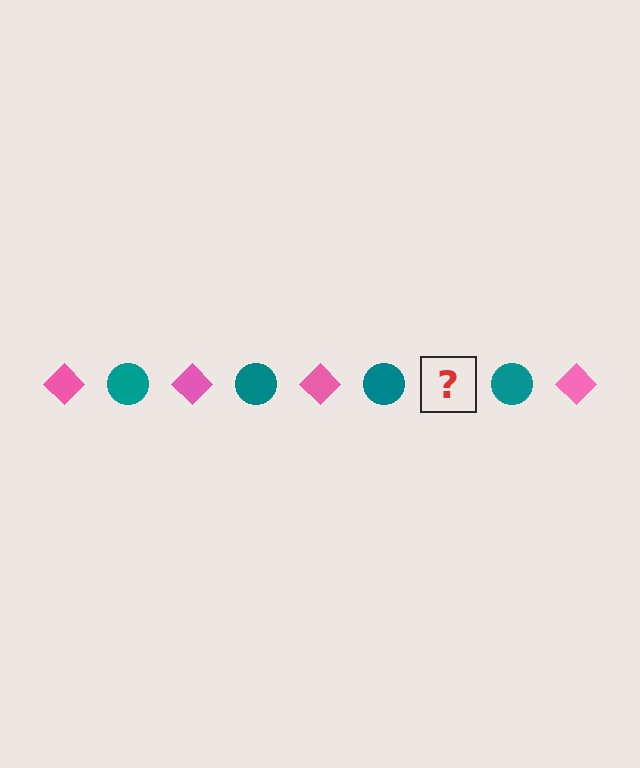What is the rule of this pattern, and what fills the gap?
The rule is that the pattern alternates between pink diamond and teal circle. The gap should be filled with a pink diamond.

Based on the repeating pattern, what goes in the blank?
The blank should be a pink diamond.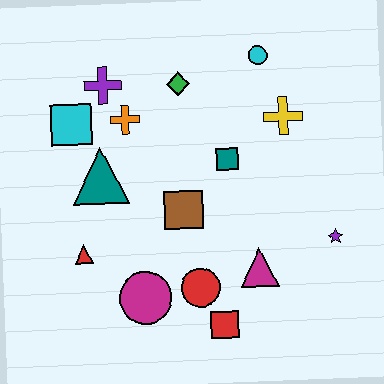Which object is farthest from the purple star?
The cyan square is farthest from the purple star.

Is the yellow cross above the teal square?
Yes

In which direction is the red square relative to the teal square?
The red square is below the teal square.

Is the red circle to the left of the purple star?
Yes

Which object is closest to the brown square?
The teal square is closest to the brown square.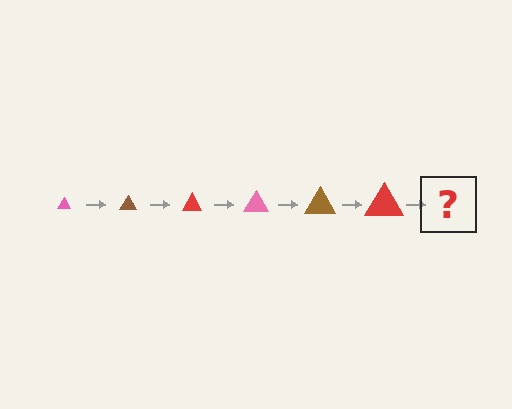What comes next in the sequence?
The next element should be a pink triangle, larger than the previous one.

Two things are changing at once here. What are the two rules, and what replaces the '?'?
The two rules are that the triangle grows larger each step and the color cycles through pink, brown, and red. The '?' should be a pink triangle, larger than the previous one.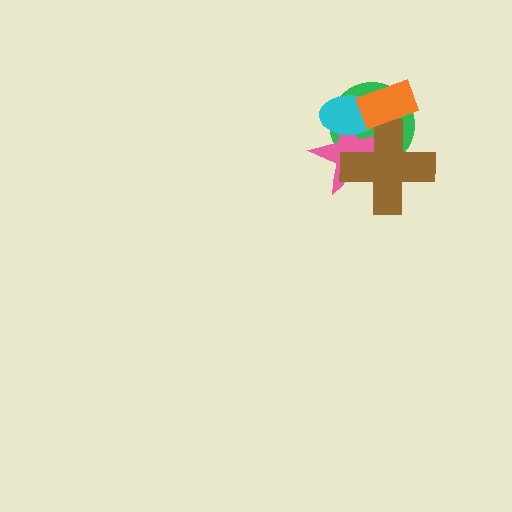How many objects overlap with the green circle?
4 objects overlap with the green circle.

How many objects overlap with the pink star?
4 objects overlap with the pink star.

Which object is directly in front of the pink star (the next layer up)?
The cyan ellipse is directly in front of the pink star.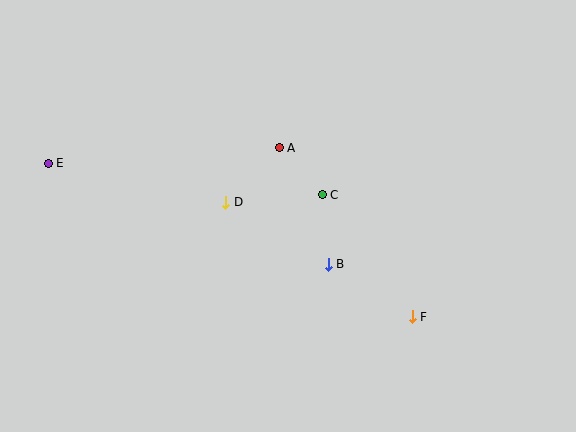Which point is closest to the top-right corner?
Point C is closest to the top-right corner.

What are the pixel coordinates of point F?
Point F is at (412, 317).